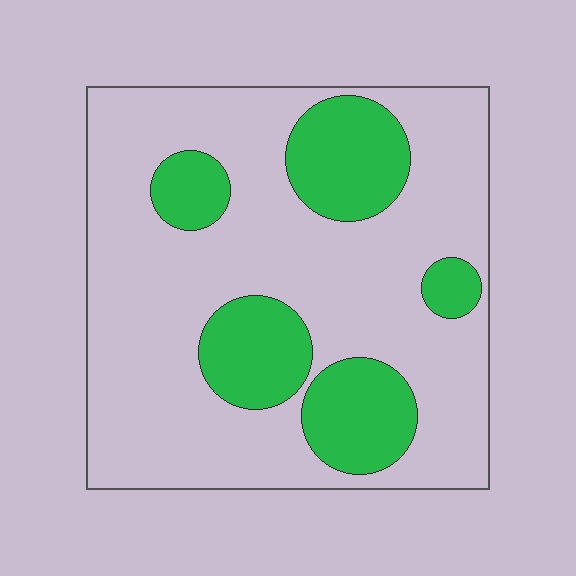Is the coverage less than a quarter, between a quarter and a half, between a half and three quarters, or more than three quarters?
Between a quarter and a half.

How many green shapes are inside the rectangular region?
5.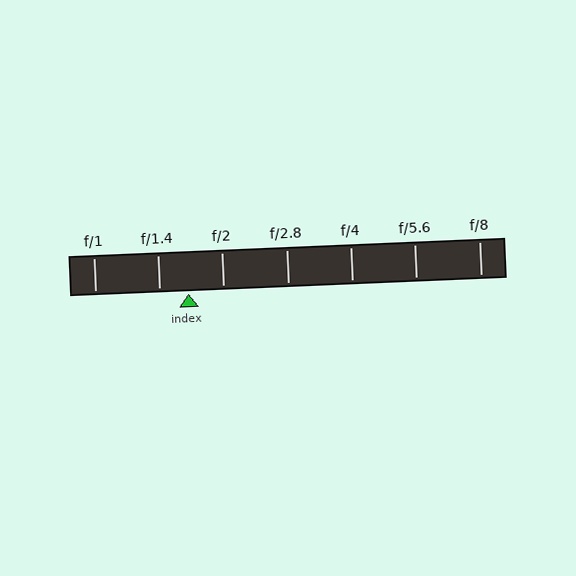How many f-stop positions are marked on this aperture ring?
There are 7 f-stop positions marked.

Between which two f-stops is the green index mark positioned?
The index mark is between f/1.4 and f/2.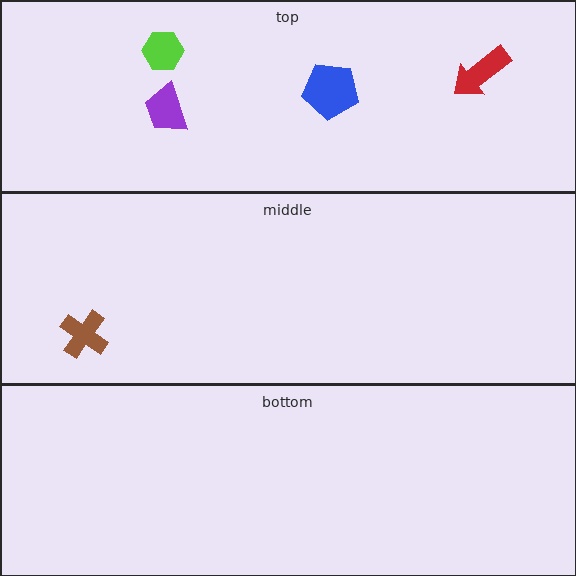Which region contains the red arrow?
The top region.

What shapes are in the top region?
The purple trapezoid, the blue pentagon, the lime hexagon, the red arrow.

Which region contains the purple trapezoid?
The top region.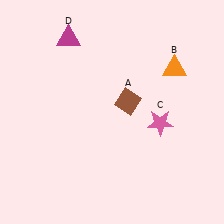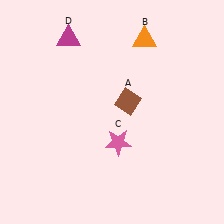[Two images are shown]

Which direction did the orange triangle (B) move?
The orange triangle (B) moved left.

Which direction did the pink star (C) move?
The pink star (C) moved left.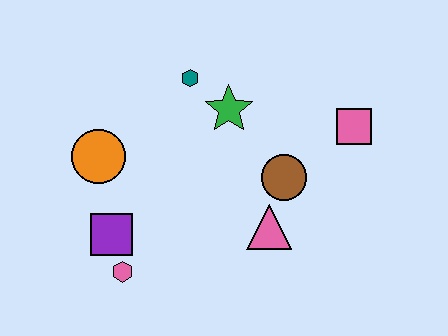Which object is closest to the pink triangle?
The brown circle is closest to the pink triangle.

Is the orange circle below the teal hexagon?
Yes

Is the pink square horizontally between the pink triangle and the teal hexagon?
No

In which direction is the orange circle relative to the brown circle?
The orange circle is to the left of the brown circle.